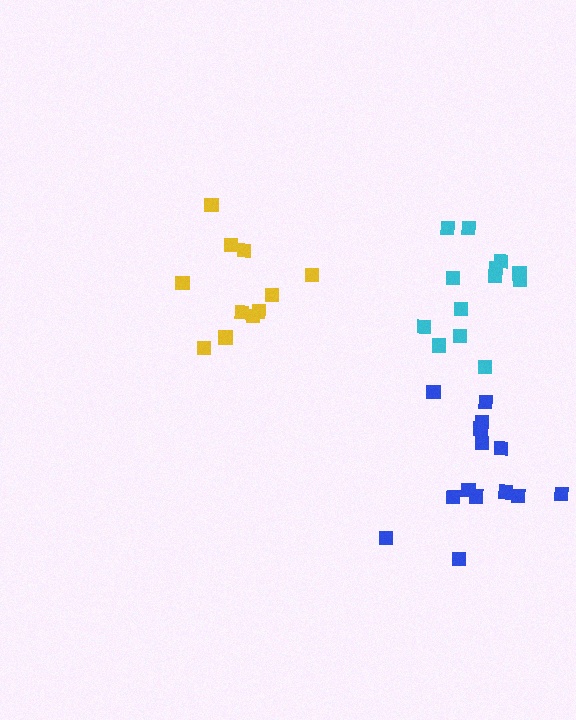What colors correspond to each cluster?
The clusters are colored: blue, yellow, cyan.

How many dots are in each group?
Group 1: 14 dots, Group 2: 11 dots, Group 3: 13 dots (38 total).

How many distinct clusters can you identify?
There are 3 distinct clusters.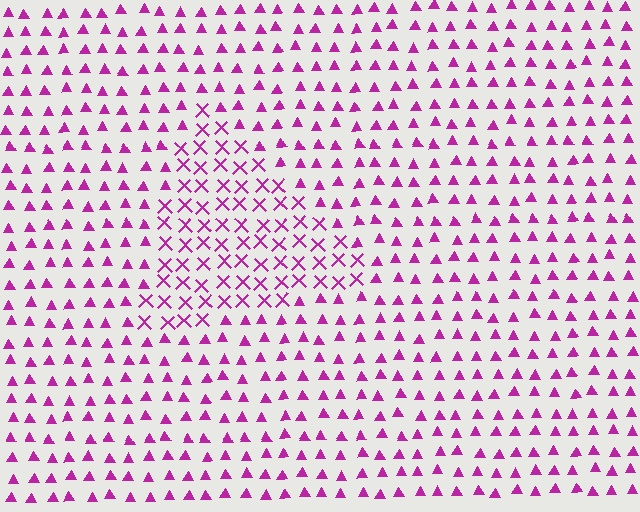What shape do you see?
I see a triangle.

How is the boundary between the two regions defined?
The boundary is defined by a change in element shape: X marks inside vs. triangles outside. All elements share the same color and spacing.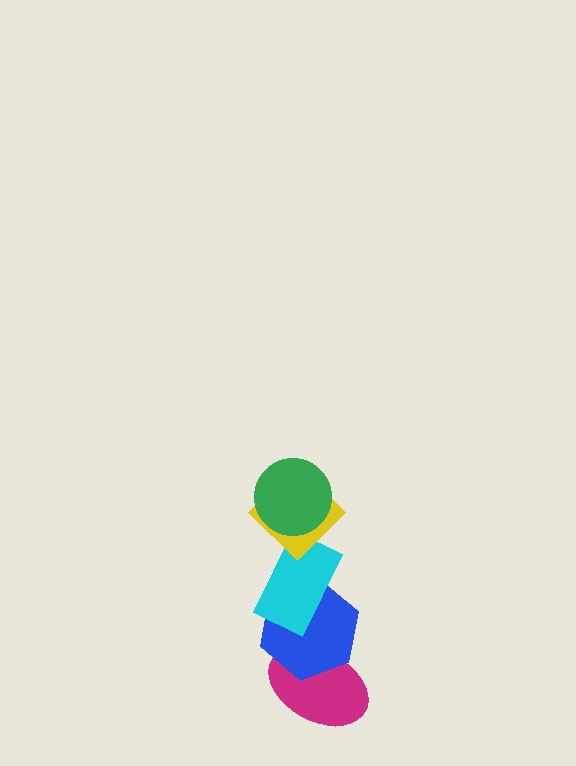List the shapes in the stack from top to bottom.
From top to bottom: the green circle, the yellow diamond, the cyan rectangle, the blue hexagon, the magenta ellipse.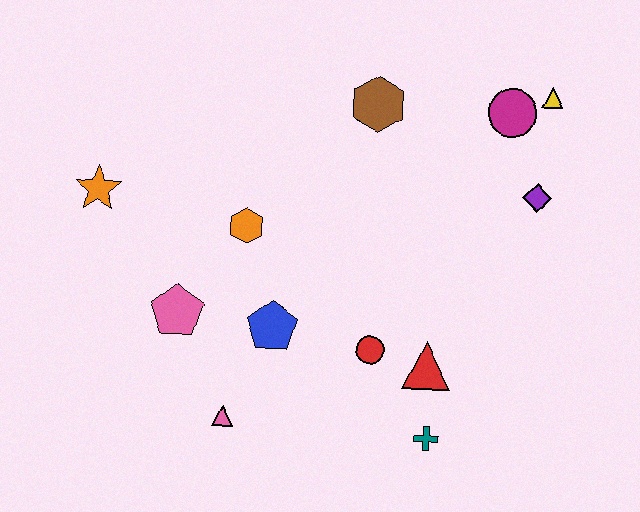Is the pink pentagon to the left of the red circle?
Yes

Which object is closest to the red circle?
The red triangle is closest to the red circle.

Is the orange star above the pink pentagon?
Yes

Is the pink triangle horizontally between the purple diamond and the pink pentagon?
Yes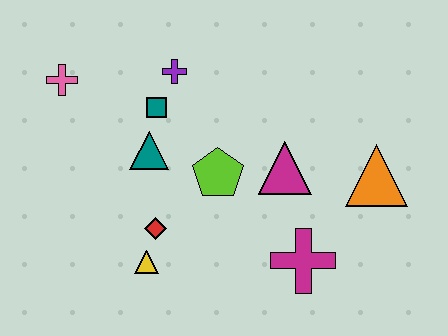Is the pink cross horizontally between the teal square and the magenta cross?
No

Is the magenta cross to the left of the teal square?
No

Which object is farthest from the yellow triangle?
The orange triangle is farthest from the yellow triangle.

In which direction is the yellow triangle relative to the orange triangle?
The yellow triangle is to the left of the orange triangle.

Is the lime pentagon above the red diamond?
Yes